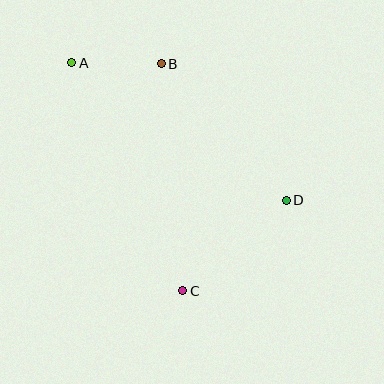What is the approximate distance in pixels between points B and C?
The distance between B and C is approximately 228 pixels.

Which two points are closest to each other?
Points A and B are closest to each other.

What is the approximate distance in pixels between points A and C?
The distance between A and C is approximately 253 pixels.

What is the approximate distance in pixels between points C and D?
The distance between C and D is approximately 137 pixels.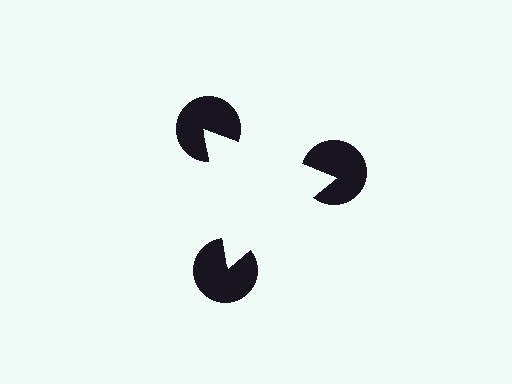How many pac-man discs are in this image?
There are 3 — one at each vertex of the illusory triangle.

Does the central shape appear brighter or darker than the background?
It typically appears slightly brighter than the background, even though no actual brightness change is drawn.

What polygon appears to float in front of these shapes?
An illusory triangle — its edges are inferred from the aligned wedge cuts in the pac-man discs, not physically drawn.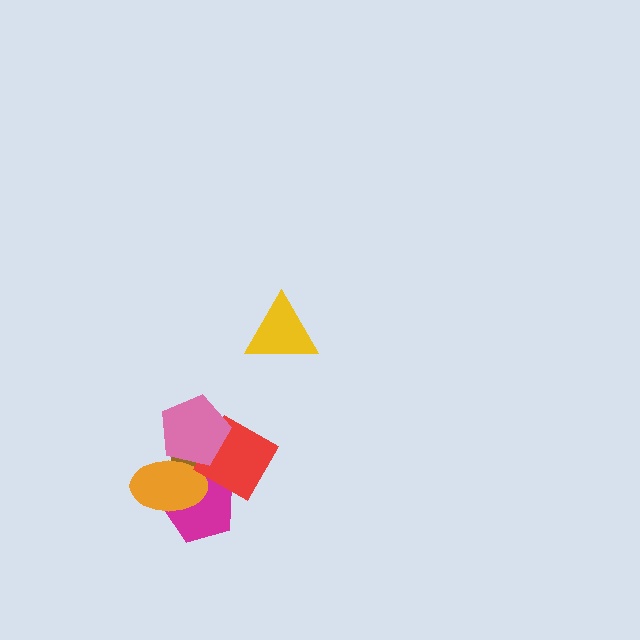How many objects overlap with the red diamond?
4 objects overlap with the red diamond.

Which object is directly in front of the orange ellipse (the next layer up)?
The red diamond is directly in front of the orange ellipse.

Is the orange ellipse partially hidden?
Yes, it is partially covered by another shape.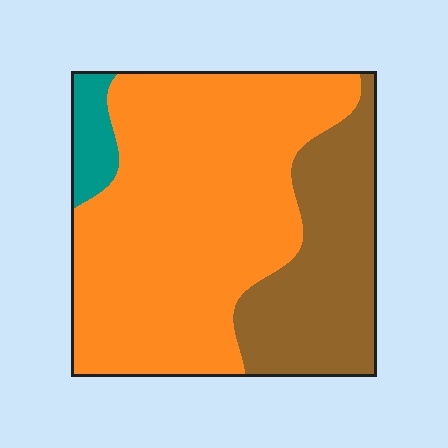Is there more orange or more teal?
Orange.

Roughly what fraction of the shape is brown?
Brown covers around 30% of the shape.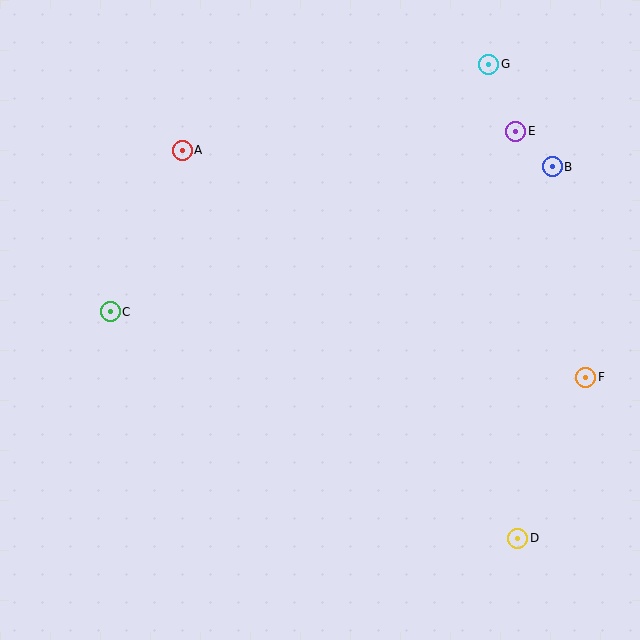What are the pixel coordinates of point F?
Point F is at (586, 377).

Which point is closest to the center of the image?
Point C at (110, 312) is closest to the center.